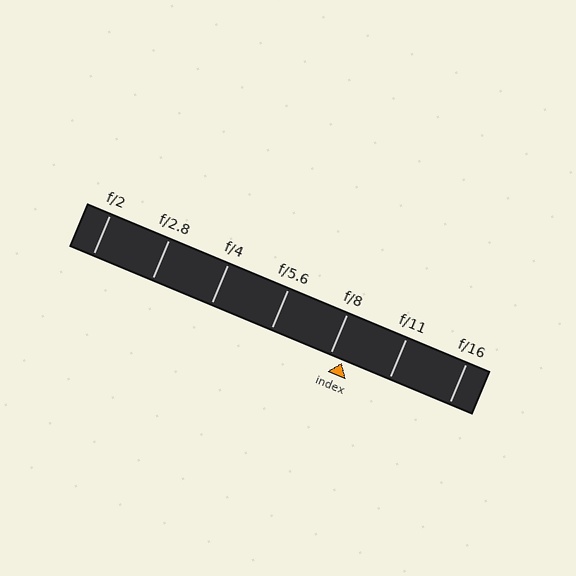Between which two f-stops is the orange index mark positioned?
The index mark is between f/8 and f/11.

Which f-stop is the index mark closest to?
The index mark is closest to f/8.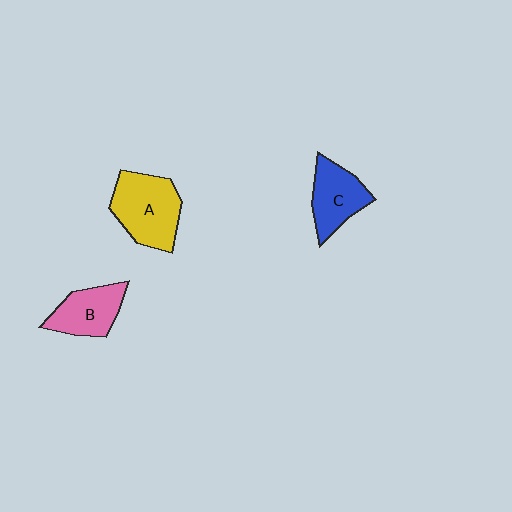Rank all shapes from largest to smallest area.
From largest to smallest: A (yellow), C (blue), B (pink).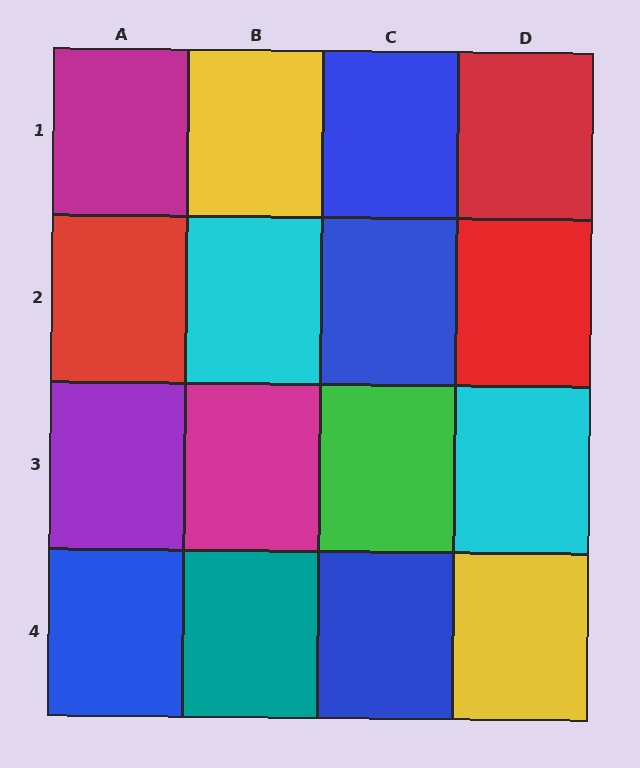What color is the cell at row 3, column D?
Cyan.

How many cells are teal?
1 cell is teal.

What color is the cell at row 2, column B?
Cyan.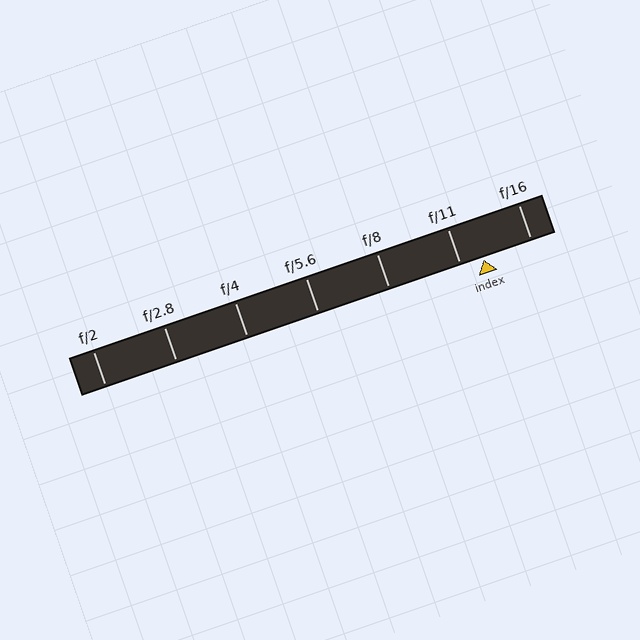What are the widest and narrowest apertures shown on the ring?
The widest aperture shown is f/2 and the narrowest is f/16.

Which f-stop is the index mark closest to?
The index mark is closest to f/11.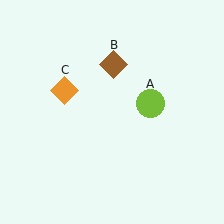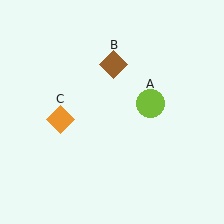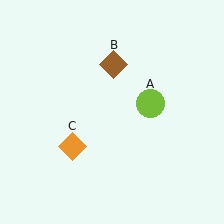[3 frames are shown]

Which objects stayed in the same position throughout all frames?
Lime circle (object A) and brown diamond (object B) remained stationary.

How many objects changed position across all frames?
1 object changed position: orange diamond (object C).